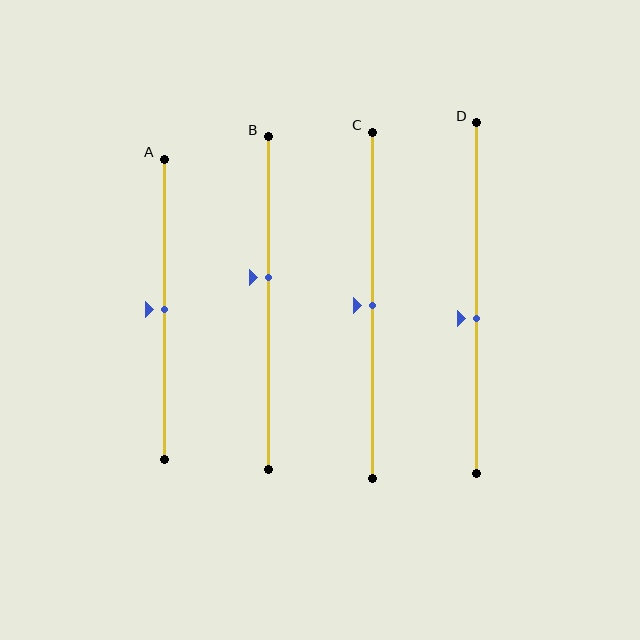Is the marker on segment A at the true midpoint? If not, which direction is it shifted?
Yes, the marker on segment A is at the true midpoint.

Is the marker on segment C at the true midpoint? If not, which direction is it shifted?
Yes, the marker on segment C is at the true midpoint.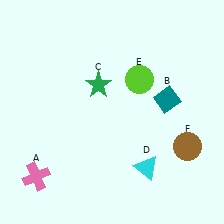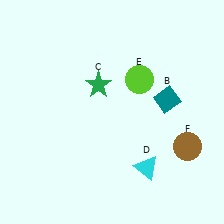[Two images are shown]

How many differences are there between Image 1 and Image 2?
There is 1 difference between the two images.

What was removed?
The pink cross (A) was removed in Image 2.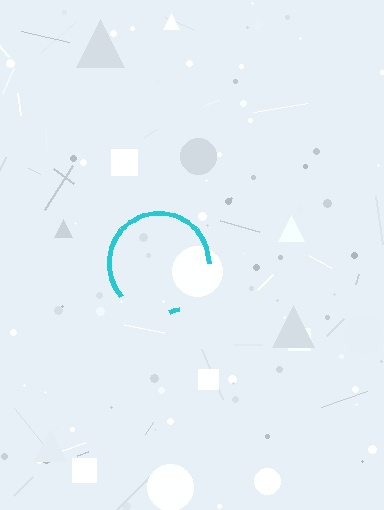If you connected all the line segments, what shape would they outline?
They would outline a circle.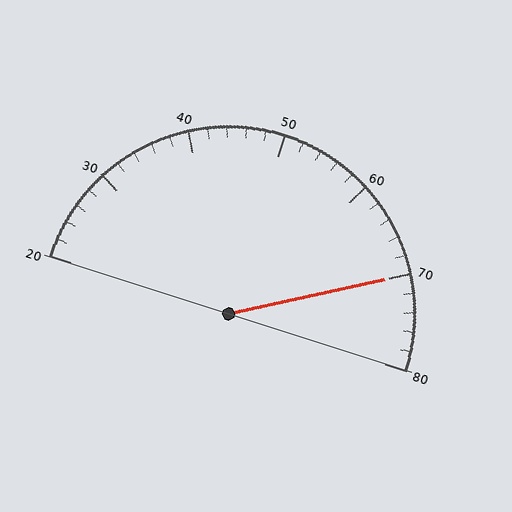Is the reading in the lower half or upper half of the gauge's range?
The reading is in the upper half of the range (20 to 80).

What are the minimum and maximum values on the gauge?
The gauge ranges from 20 to 80.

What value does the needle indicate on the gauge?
The needle indicates approximately 70.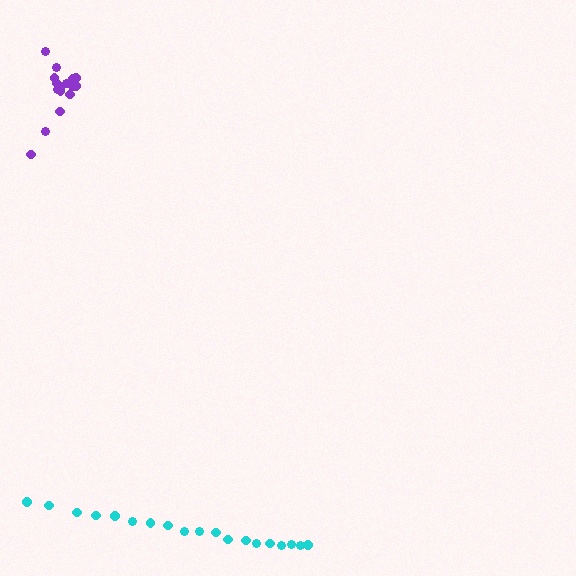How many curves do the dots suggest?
There are 2 distinct paths.